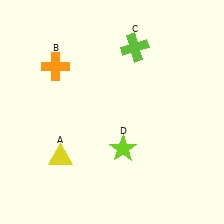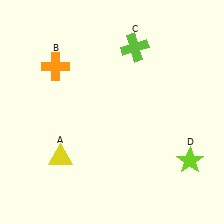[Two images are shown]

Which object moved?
The lime star (D) moved right.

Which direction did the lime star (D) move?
The lime star (D) moved right.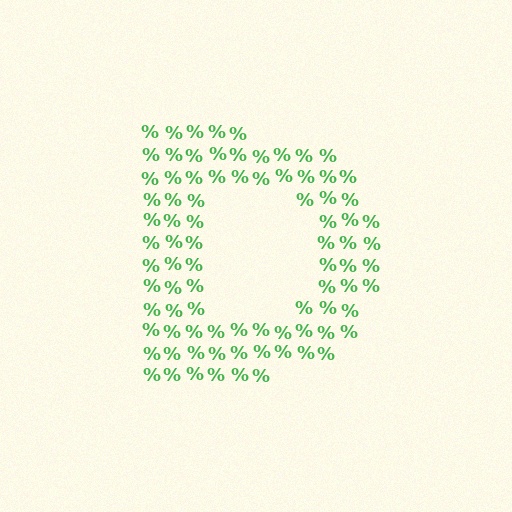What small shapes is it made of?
It is made of small percent signs.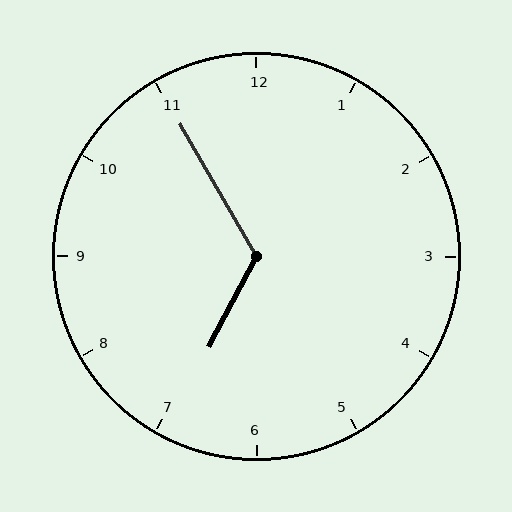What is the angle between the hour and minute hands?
Approximately 122 degrees.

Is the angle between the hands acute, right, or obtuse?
It is obtuse.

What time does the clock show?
6:55.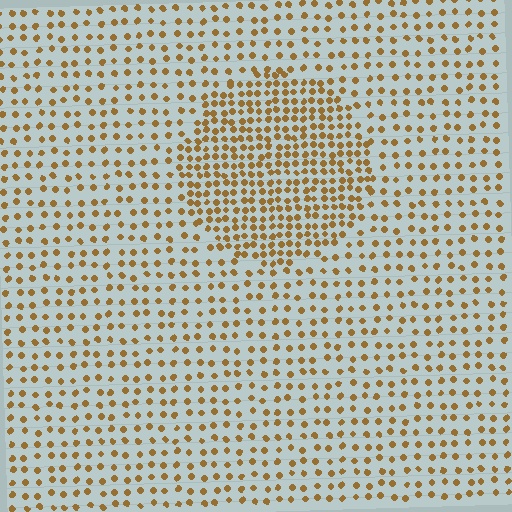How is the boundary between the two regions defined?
The boundary is defined by a change in element density (approximately 2.0x ratio). All elements are the same color, size, and shape.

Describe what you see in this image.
The image contains small brown elements arranged at two different densities. A circle-shaped region is visible where the elements are more densely packed than the surrounding area.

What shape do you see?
I see a circle.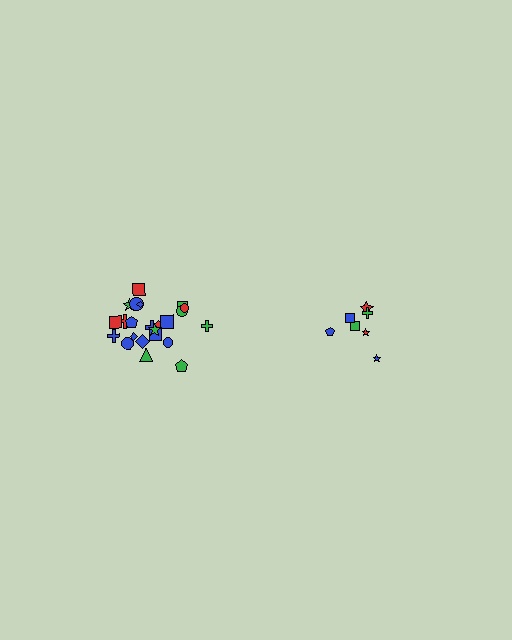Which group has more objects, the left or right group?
The left group.